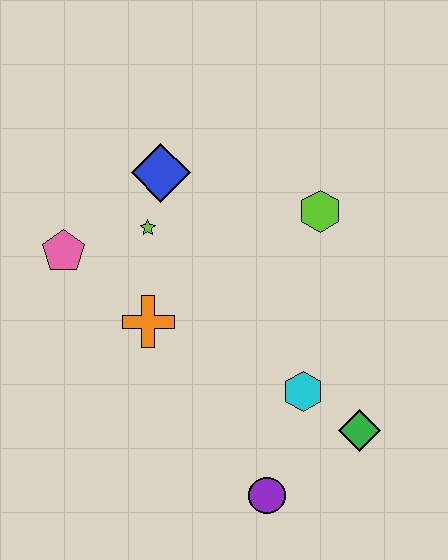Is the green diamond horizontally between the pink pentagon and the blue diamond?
No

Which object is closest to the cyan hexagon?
The green diamond is closest to the cyan hexagon.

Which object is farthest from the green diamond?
The pink pentagon is farthest from the green diamond.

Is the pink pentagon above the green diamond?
Yes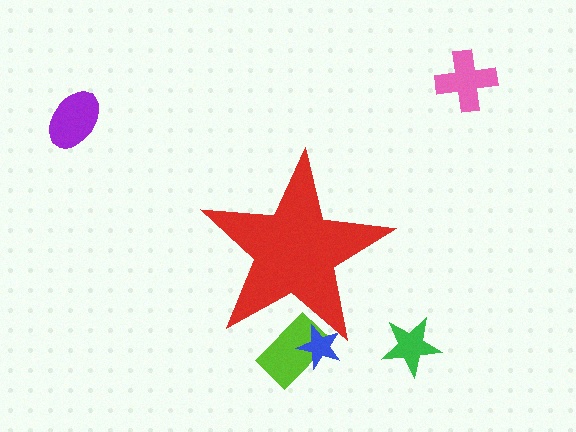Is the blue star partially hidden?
Yes, the blue star is partially hidden behind the red star.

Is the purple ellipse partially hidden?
No, the purple ellipse is fully visible.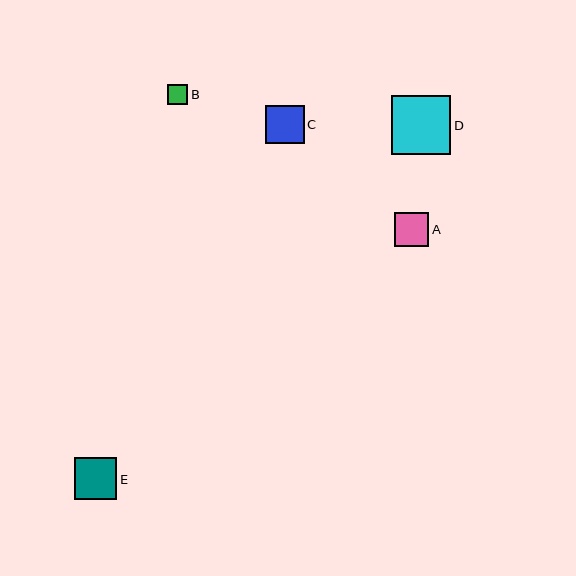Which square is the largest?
Square D is the largest with a size of approximately 59 pixels.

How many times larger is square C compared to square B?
Square C is approximately 1.9 times the size of square B.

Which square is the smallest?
Square B is the smallest with a size of approximately 20 pixels.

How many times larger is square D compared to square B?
Square D is approximately 2.9 times the size of square B.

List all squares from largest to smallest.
From largest to smallest: D, E, C, A, B.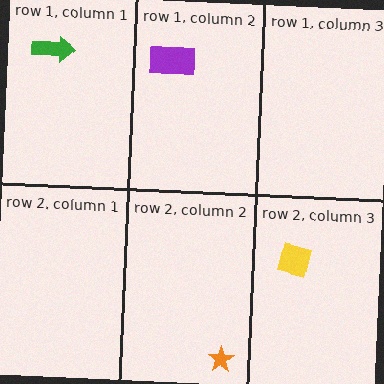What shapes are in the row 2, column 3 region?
The yellow diamond.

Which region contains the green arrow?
The row 1, column 1 region.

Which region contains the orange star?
The row 2, column 2 region.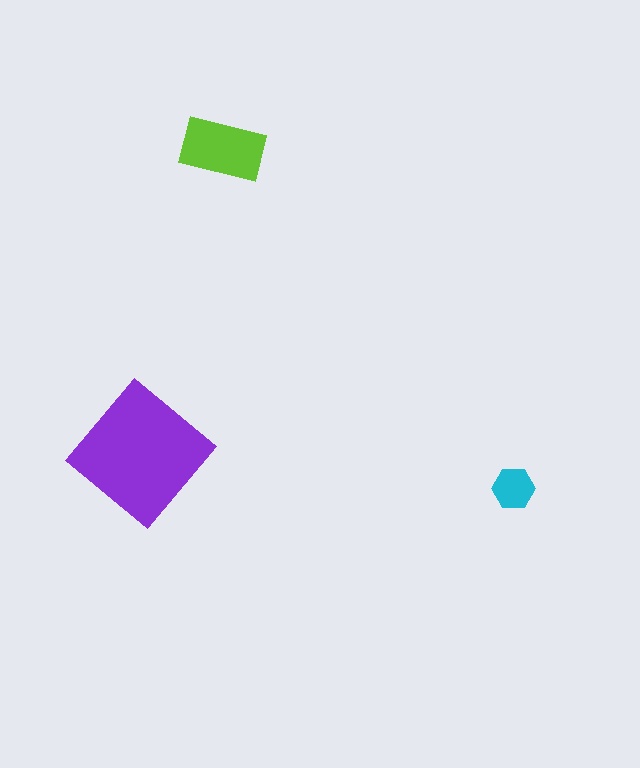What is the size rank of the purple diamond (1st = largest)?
1st.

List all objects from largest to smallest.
The purple diamond, the lime rectangle, the cyan hexagon.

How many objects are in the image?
There are 3 objects in the image.